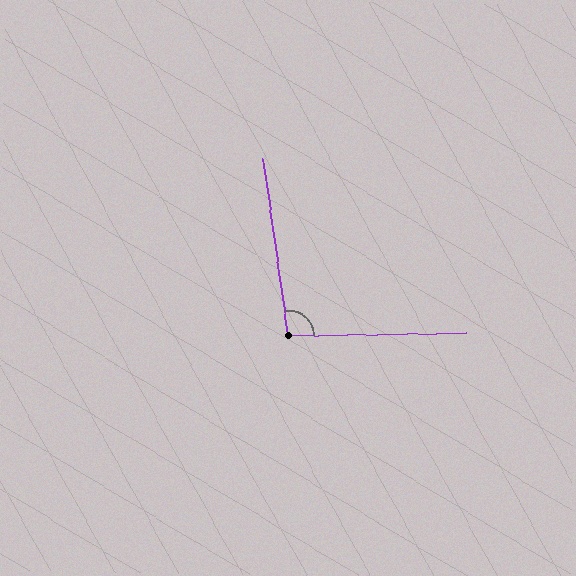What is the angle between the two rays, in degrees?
Approximately 97 degrees.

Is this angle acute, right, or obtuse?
It is obtuse.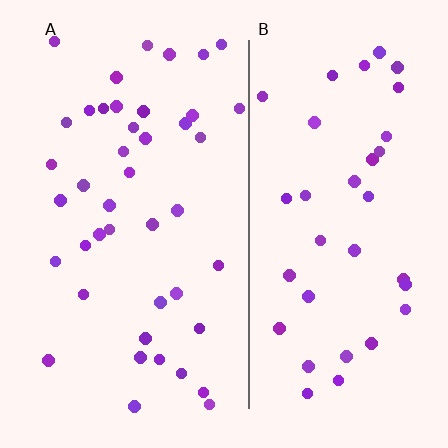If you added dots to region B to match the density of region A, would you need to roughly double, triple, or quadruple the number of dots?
Approximately double.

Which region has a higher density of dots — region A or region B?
A (the left).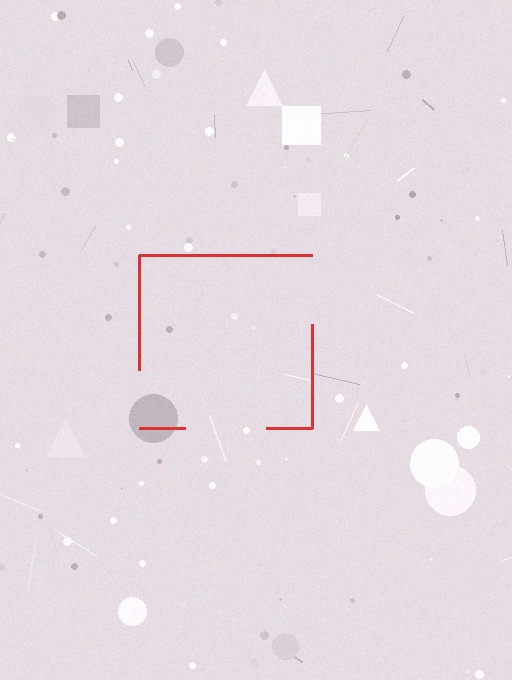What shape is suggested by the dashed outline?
The dashed outline suggests a square.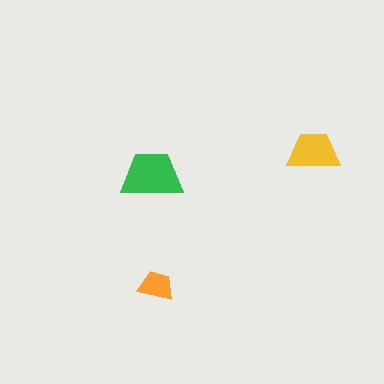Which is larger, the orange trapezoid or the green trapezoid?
The green one.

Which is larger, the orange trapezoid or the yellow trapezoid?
The yellow one.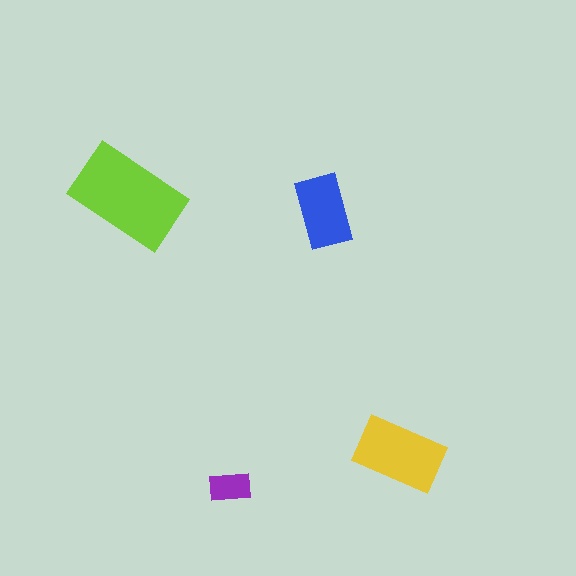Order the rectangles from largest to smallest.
the lime one, the yellow one, the blue one, the purple one.